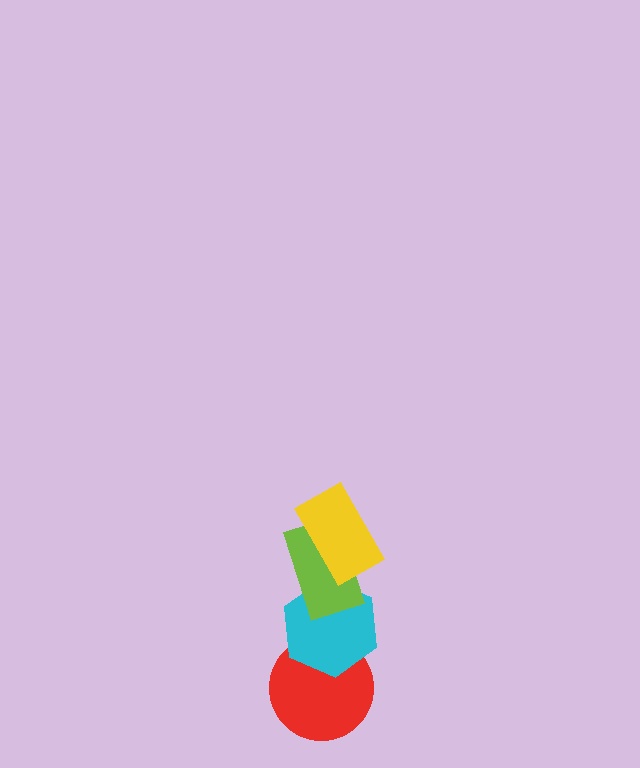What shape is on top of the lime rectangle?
The yellow rectangle is on top of the lime rectangle.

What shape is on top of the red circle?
The cyan hexagon is on top of the red circle.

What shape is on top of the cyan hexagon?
The lime rectangle is on top of the cyan hexagon.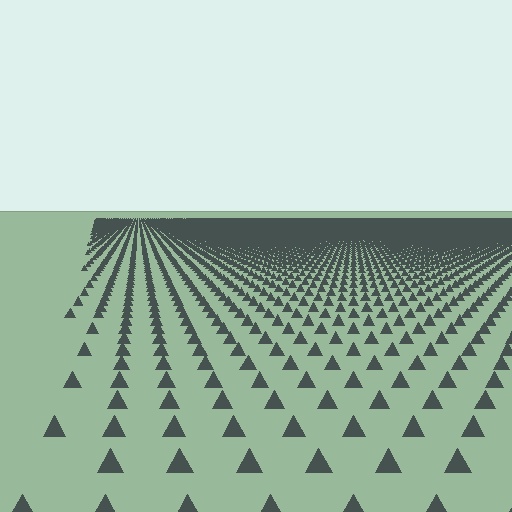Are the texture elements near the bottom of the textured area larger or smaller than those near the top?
Larger. Near the bottom, elements are closer to the viewer and appear at a bigger on-screen size.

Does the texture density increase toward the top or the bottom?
Density increases toward the top.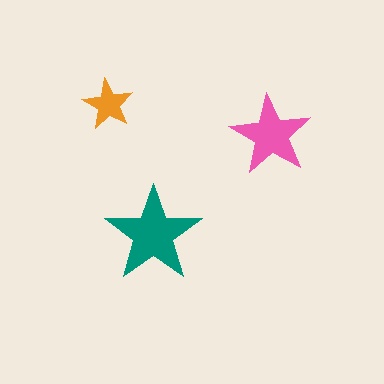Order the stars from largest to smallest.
the teal one, the pink one, the orange one.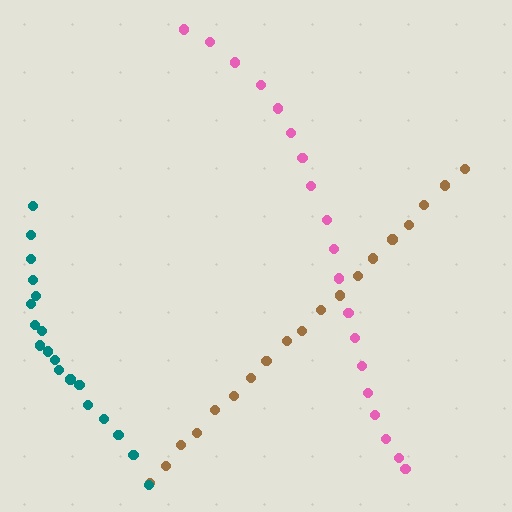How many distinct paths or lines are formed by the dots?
There are 3 distinct paths.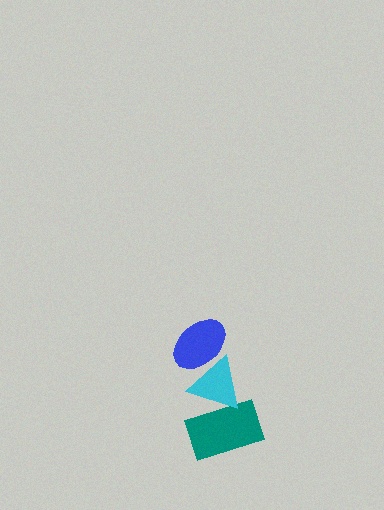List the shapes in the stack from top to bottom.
From top to bottom: the blue ellipse, the cyan triangle, the teal rectangle.